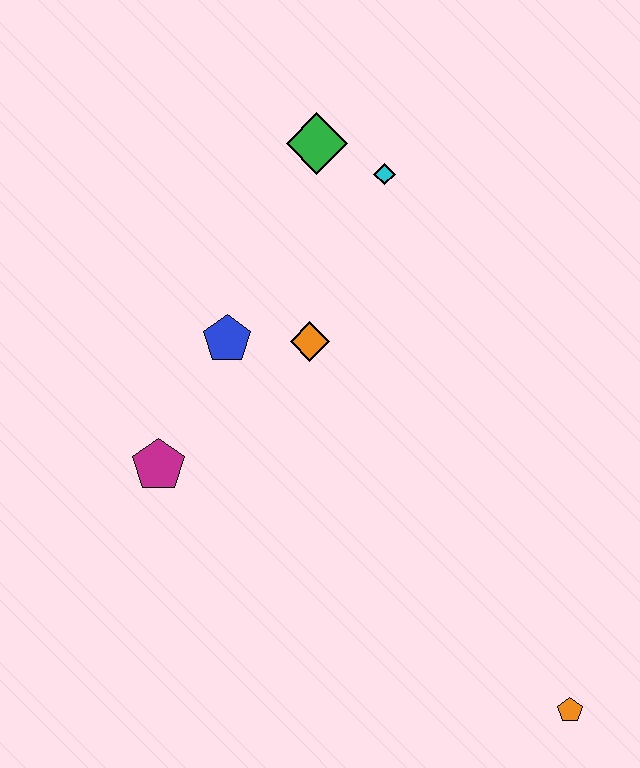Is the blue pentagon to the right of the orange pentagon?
No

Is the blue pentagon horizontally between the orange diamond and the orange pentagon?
No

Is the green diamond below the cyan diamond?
No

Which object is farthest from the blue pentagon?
The orange pentagon is farthest from the blue pentagon.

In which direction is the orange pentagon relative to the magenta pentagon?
The orange pentagon is to the right of the magenta pentagon.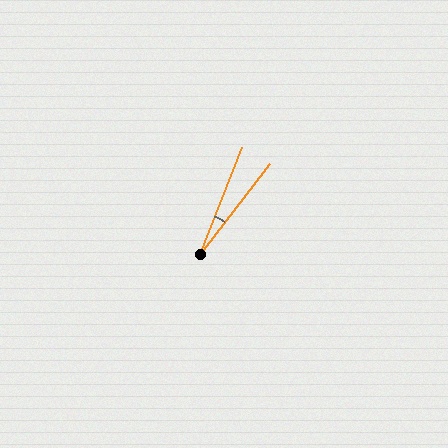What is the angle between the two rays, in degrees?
Approximately 16 degrees.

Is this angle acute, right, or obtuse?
It is acute.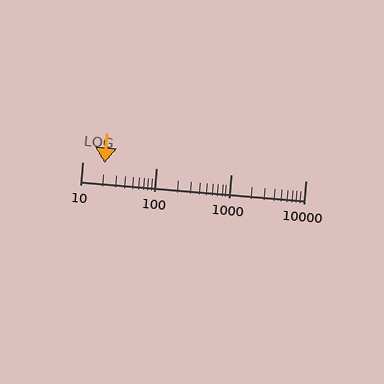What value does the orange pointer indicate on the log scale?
The pointer indicates approximately 20.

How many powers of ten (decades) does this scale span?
The scale spans 3 decades, from 10 to 10000.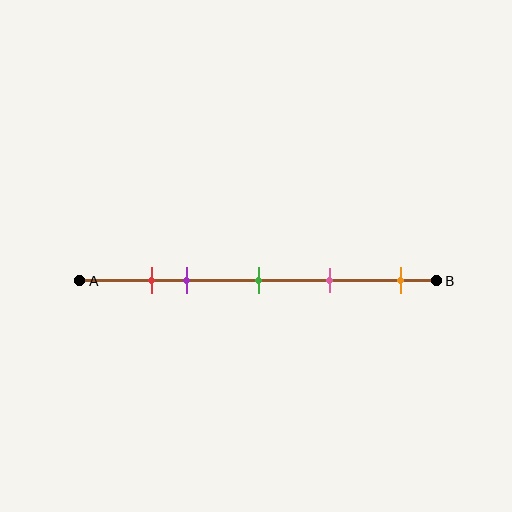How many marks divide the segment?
There are 5 marks dividing the segment.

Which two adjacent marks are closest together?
The red and purple marks are the closest adjacent pair.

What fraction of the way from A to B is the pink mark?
The pink mark is approximately 70% (0.7) of the way from A to B.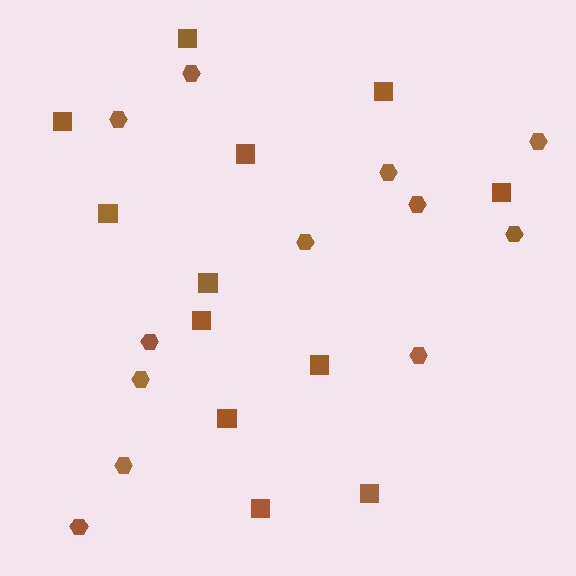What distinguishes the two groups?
There are 2 groups: one group of hexagons (12) and one group of squares (12).